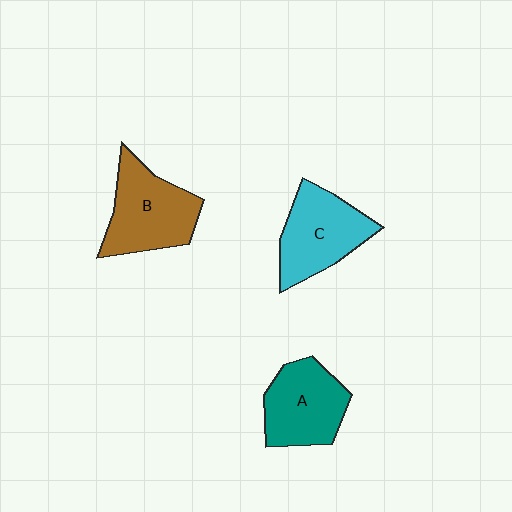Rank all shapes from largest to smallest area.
From largest to smallest: B (brown), C (cyan), A (teal).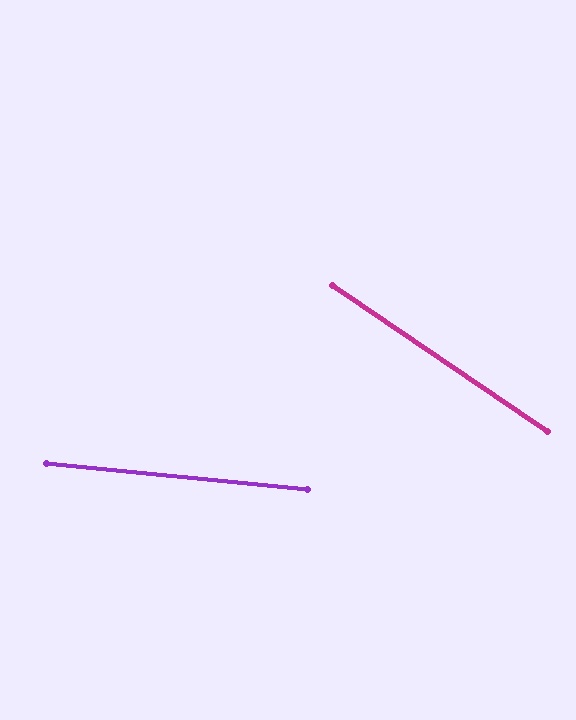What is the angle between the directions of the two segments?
Approximately 29 degrees.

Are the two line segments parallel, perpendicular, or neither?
Neither parallel nor perpendicular — they differ by about 29°.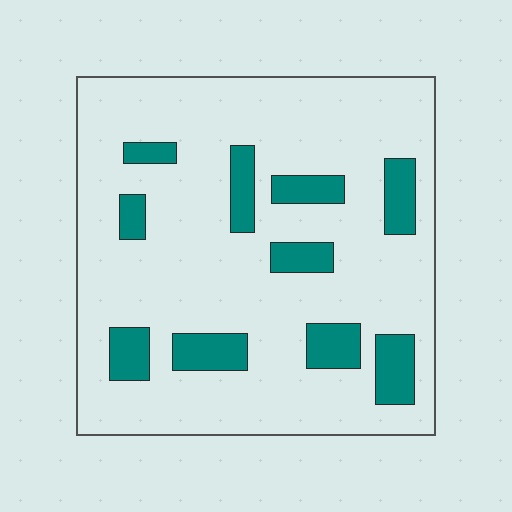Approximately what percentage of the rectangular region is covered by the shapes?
Approximately 15%.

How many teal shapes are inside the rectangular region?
10.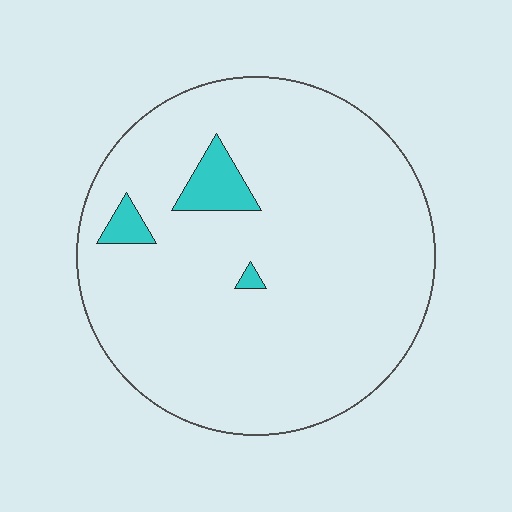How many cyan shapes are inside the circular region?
3.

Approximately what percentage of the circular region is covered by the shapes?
Approximately 5%.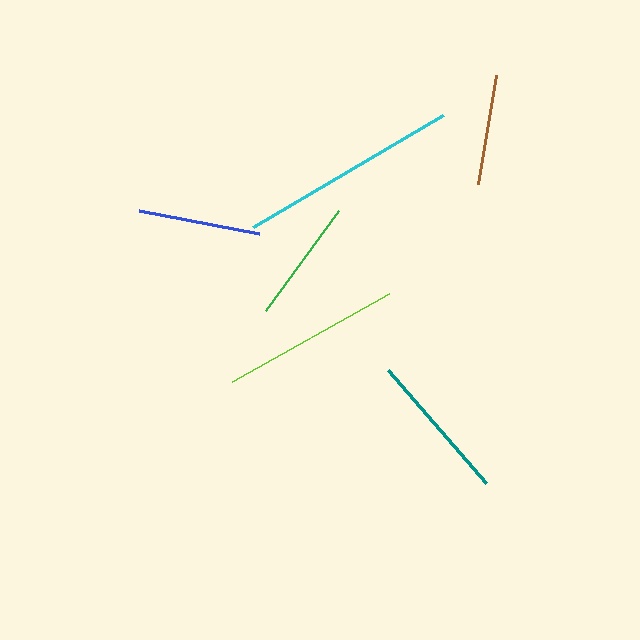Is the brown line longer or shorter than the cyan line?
The cyan line is longer than the brown line.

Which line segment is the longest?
The cyan line is the longest at approximately 221 pixels.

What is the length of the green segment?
The green segment is approximately 124 pixels long.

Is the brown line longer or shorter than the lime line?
The lime line is longer than the brown line.